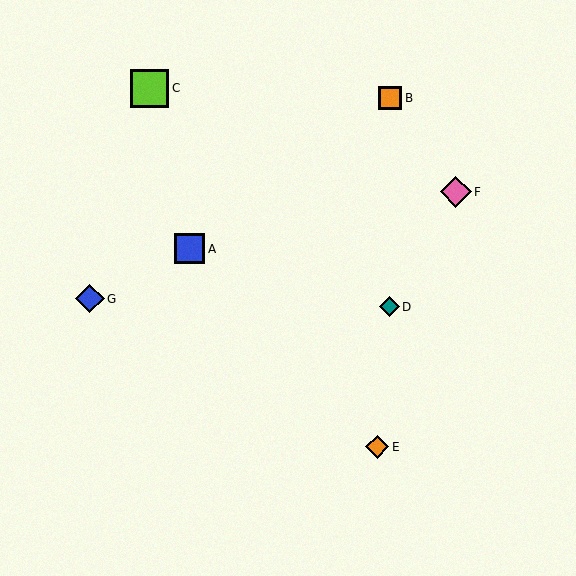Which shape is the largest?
The lime square (labeled C) is the largest.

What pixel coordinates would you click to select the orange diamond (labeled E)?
Click at (377, 447) to select the orange diamond E.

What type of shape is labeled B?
Shape B is an orange square.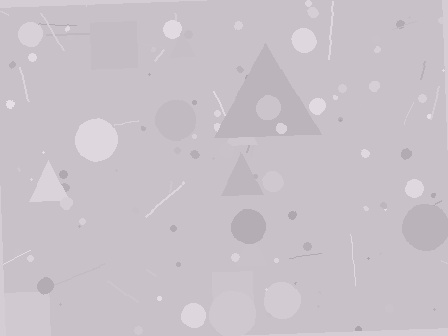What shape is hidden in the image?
A triangle is hidden in the image.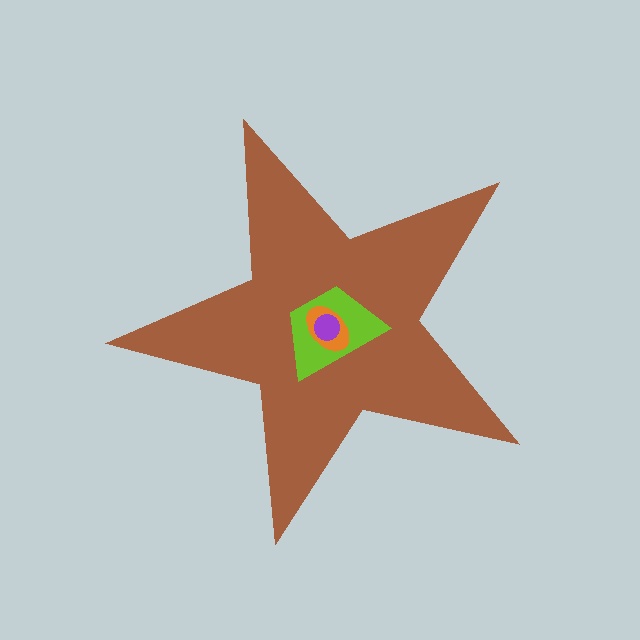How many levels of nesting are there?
4.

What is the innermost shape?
The purple circle.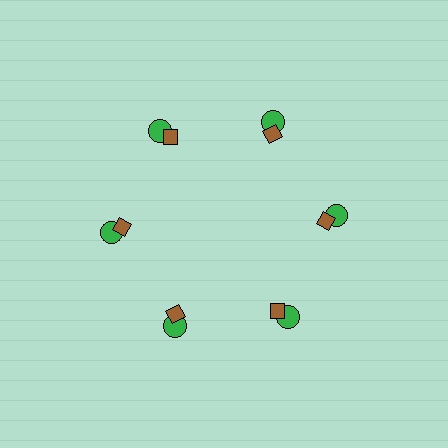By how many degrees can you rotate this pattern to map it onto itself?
The pattern maps onto itself every 60 degrees of rotation.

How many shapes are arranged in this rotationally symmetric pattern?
There are 12 shapes, arranged in 6 groups of 2.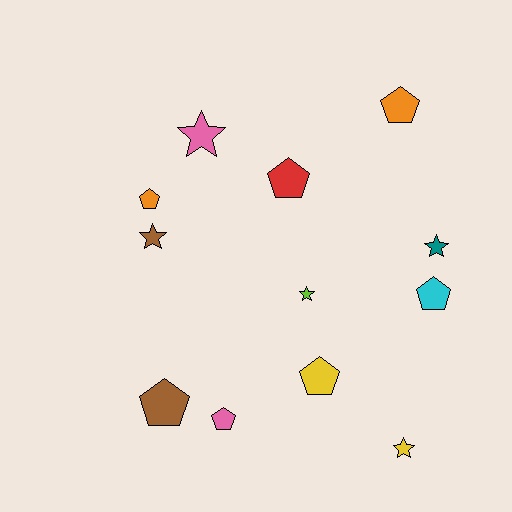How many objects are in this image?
There are 12 objects.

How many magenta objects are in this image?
There are no magenta objects.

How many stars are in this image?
There are 5 stars.